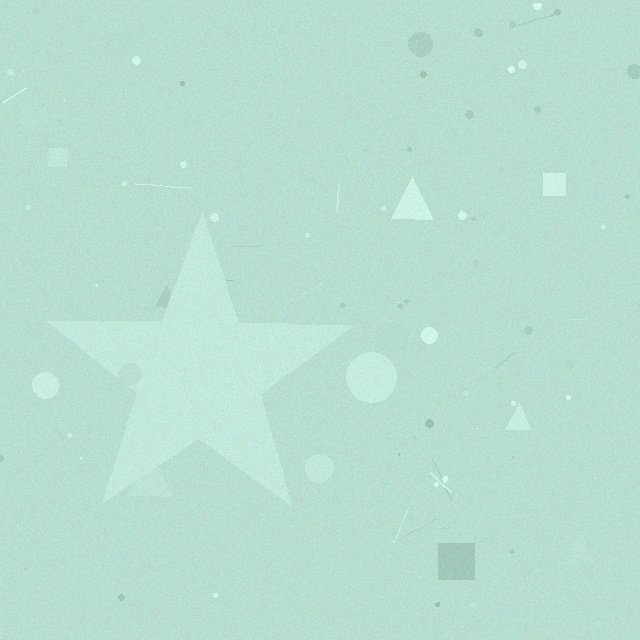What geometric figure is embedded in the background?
A star is embedded in the background.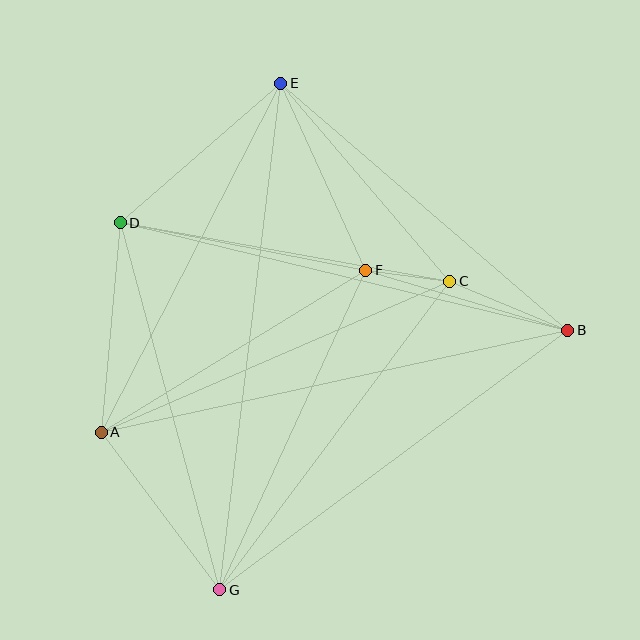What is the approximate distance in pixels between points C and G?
The distance between C and G is approximately 385 pixels.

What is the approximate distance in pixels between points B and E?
The distance between B and E is approximately 378 pixels.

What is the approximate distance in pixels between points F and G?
The distance between F and G is approximately 352 pixels.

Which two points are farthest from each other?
Points E and G are farthest from each other.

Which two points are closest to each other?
Points C and F are closest to each other.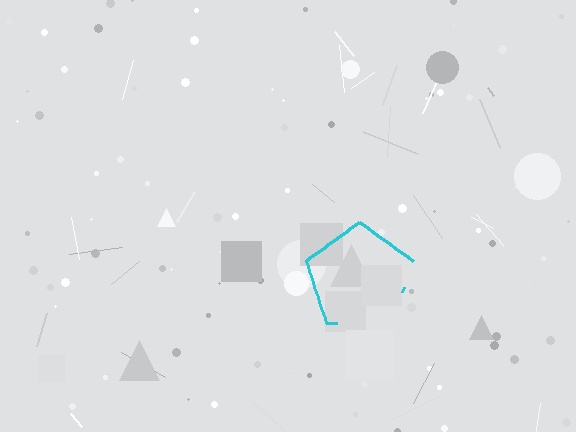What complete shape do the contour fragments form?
The contour fragments form a pentagon.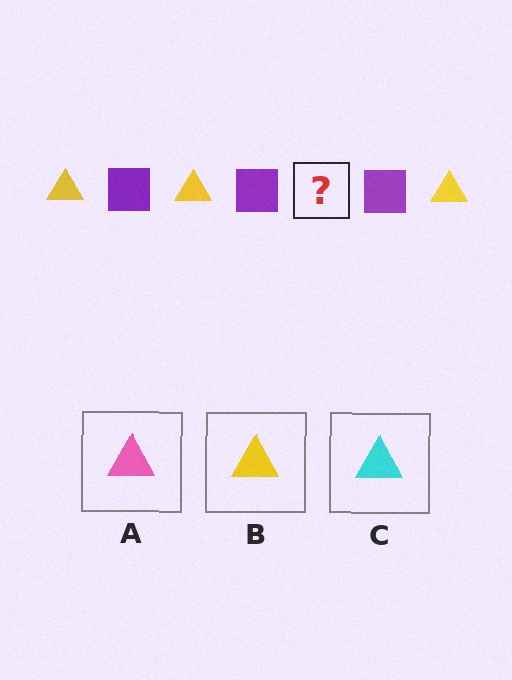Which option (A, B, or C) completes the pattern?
B.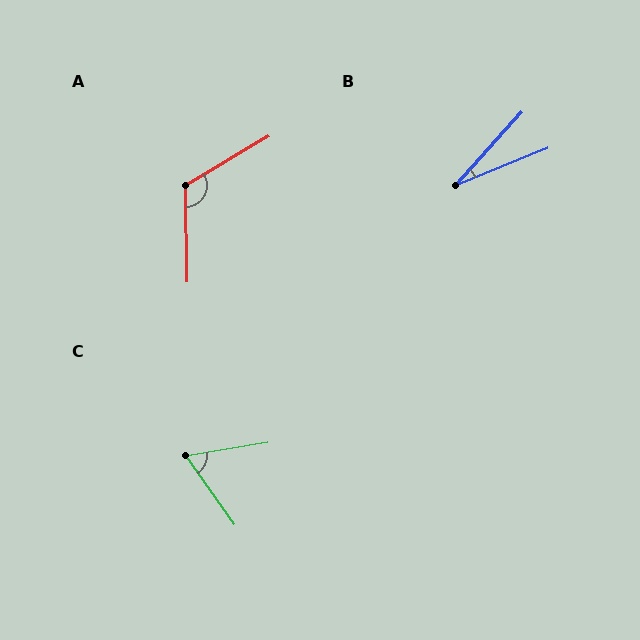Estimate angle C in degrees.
Approximately 64 degrees.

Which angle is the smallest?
B, at approximately 26 degrees.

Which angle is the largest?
A, at approximately 119 degrees.